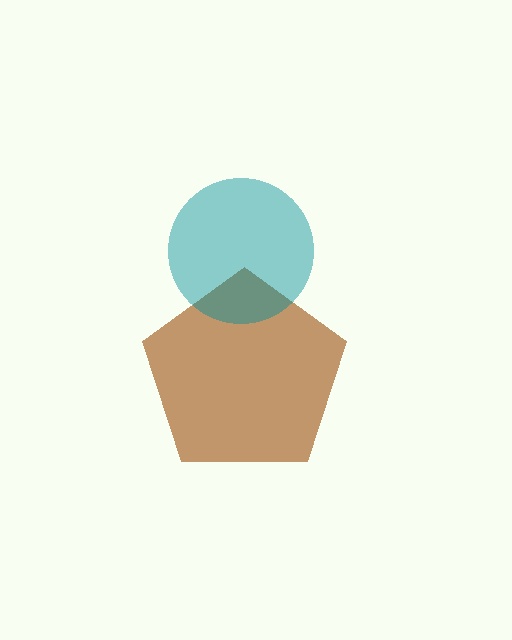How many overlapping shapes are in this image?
There are 2 overlapping shapes in the image.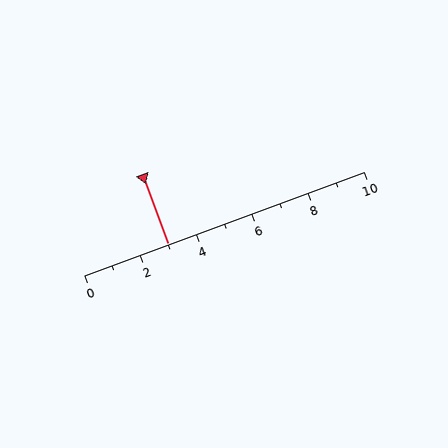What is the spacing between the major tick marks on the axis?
The major ticks are spaced 2 apart.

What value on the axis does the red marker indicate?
The marker indicates approximately 3.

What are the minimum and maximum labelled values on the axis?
The axis runs from 0 to 10.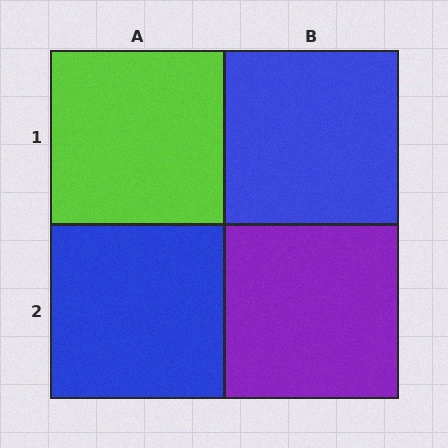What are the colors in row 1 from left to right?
Lime, blue.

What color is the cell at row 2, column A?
Blue.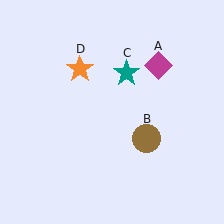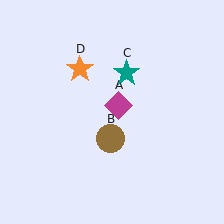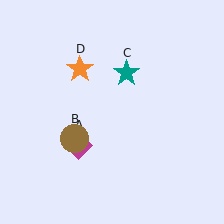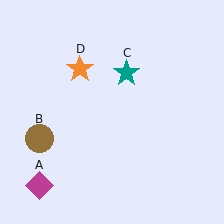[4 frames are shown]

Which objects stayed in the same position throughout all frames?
Teal star (object C) and orange star (object D) remained stationary.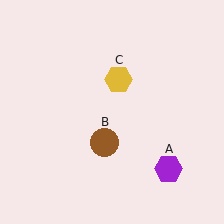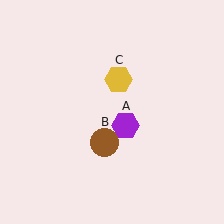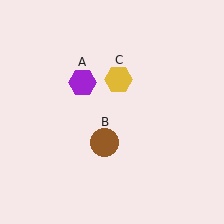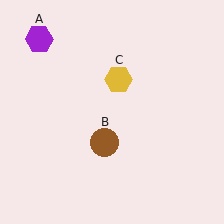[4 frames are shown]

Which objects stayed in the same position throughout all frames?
Brown circle (object B) and yellow hexagon (object C) remained stationary.